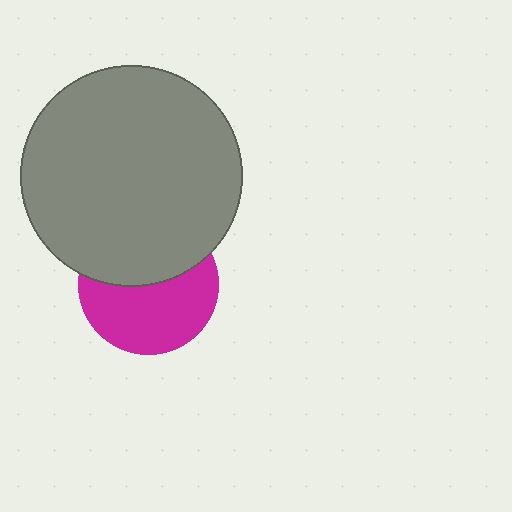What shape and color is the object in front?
The object in front is a gray circle.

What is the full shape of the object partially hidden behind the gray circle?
The partially hidden object is a magenta circle.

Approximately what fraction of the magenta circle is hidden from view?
Roughly 44% of the magenta circle is hidden behind the gray circle.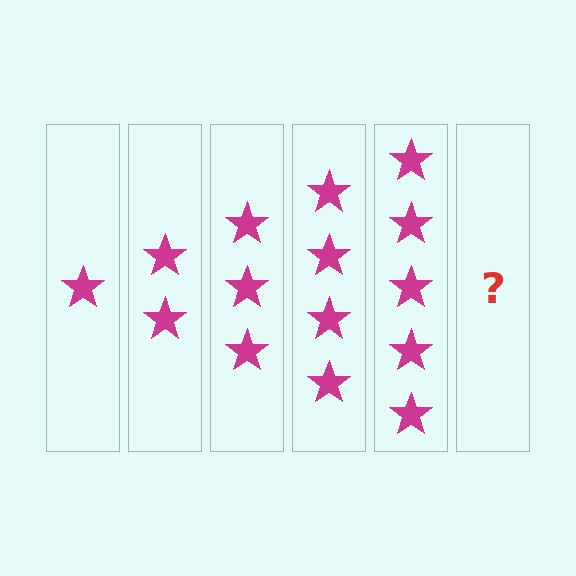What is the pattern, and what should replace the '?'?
The pattern is that each step adds one more star. The '?' should be 6 stars.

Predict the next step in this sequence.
The next step is 6 stars.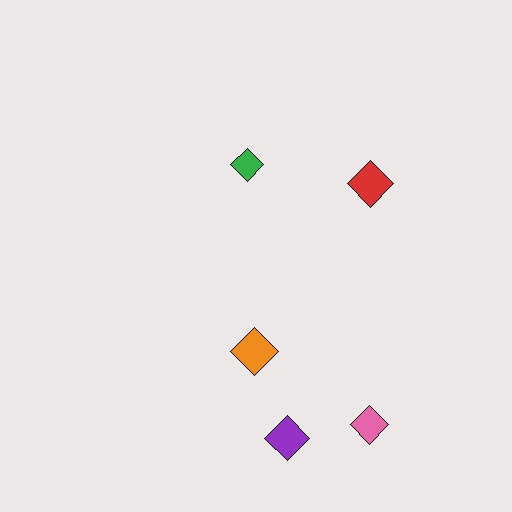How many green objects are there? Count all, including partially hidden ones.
There is 1 green object.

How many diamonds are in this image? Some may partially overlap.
There are 5 diamonds.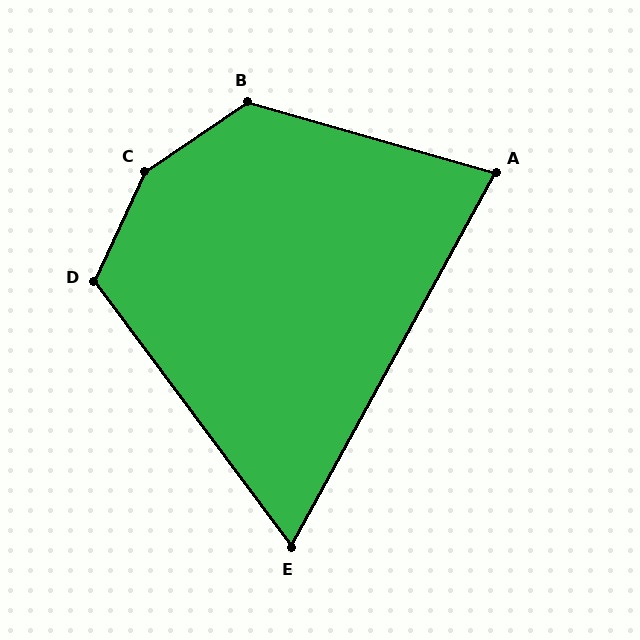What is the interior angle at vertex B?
Approximately 130 degrees (obtuse).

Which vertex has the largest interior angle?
C, at approximately 149 degrees.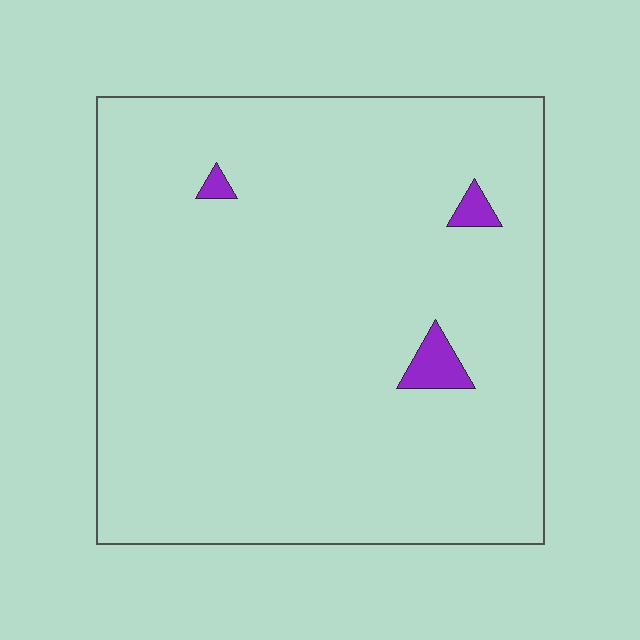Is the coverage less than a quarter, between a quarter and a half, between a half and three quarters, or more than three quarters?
Less than a quarter.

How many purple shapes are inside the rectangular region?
3.